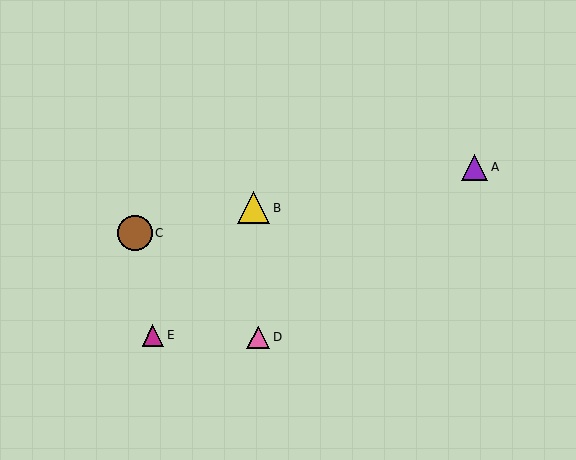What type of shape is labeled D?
Shape D is a pink triangle.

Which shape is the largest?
The brown circle (labeled C) is the largest.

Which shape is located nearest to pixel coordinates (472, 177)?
The purple triangle (labeled A) at (475, 167) is nearest to that location.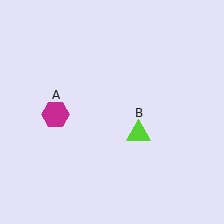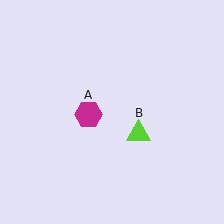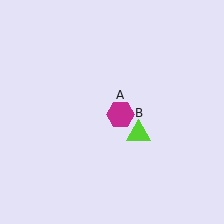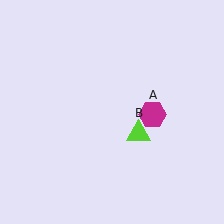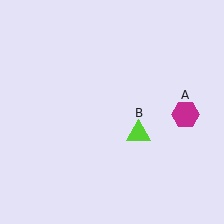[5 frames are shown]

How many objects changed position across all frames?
1 object changed position: magenta hexagon (object A).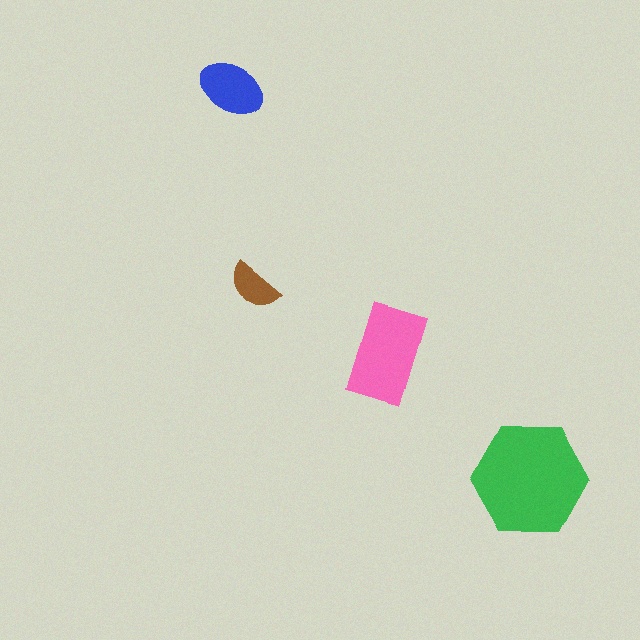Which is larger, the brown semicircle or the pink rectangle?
The pink rectangle.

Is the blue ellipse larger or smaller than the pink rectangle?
Smaller.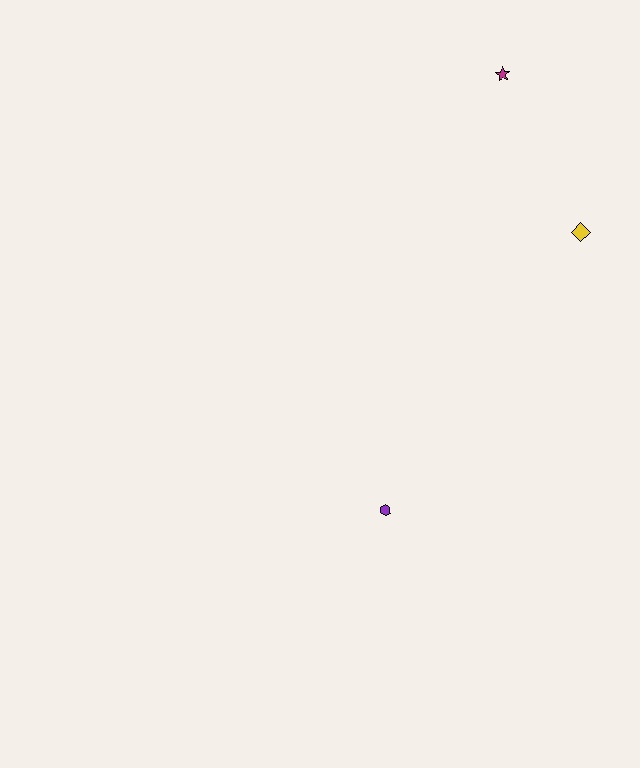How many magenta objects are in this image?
There is 1 magenta object.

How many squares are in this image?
There are no squares.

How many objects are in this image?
There are 3 objects.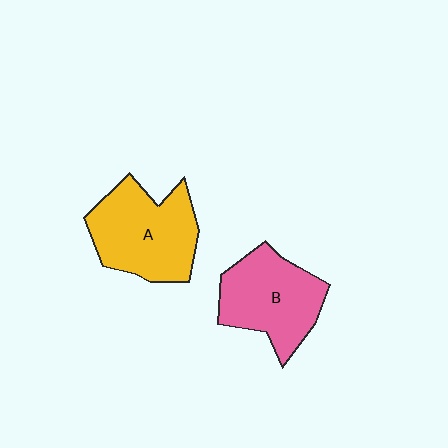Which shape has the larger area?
Shape A (yellow).